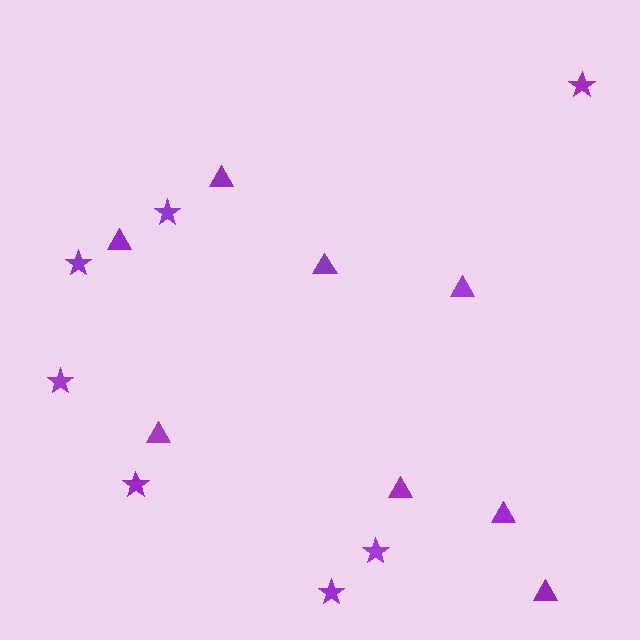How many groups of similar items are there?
There are 2 groups: one group of triangles (8) and one group of stars (7).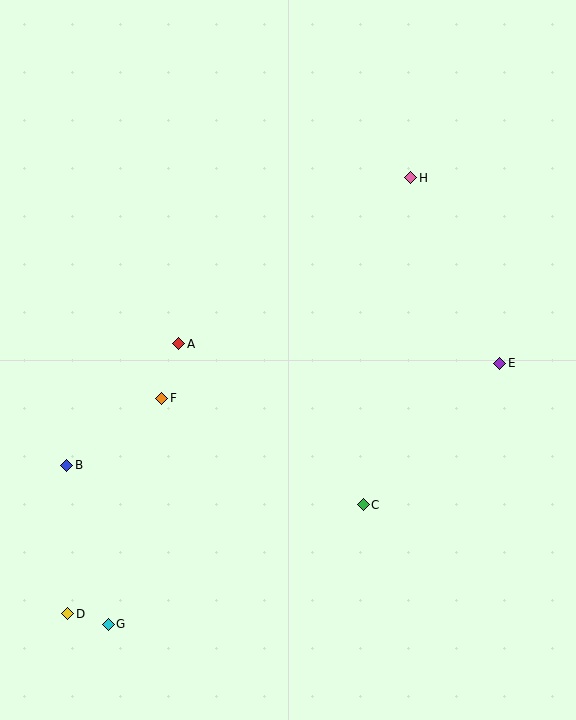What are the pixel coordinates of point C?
Point C is at (363, 505).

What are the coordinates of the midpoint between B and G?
The midpoint between B and G is at (87, 545).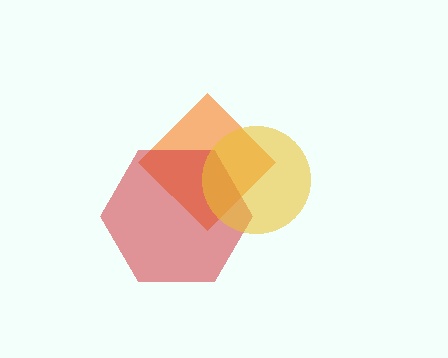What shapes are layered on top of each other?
The layered shapes are: an orange diamond, a red hexagon, a yellow circle.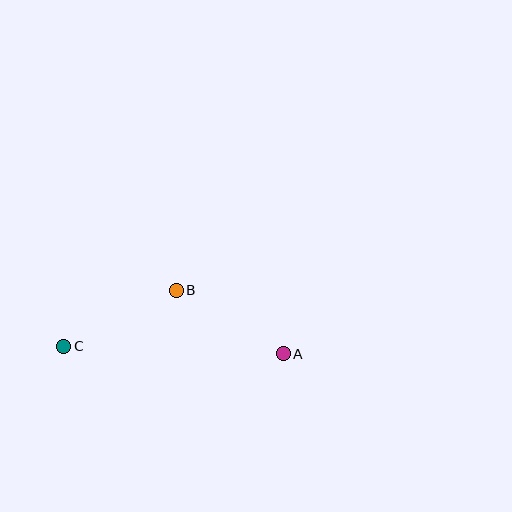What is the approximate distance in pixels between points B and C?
The distance between B and C is approximately 125 pixels.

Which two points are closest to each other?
Points A and B are closest to each other.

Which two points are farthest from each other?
Points A and C are farthest from each other.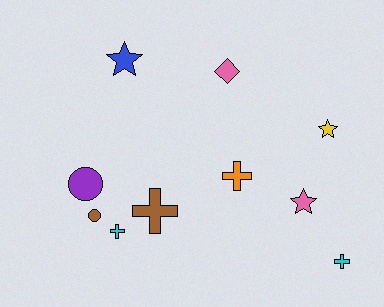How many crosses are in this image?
There are 4 crosses.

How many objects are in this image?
There are 10 objects.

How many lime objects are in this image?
There are no lime objects.